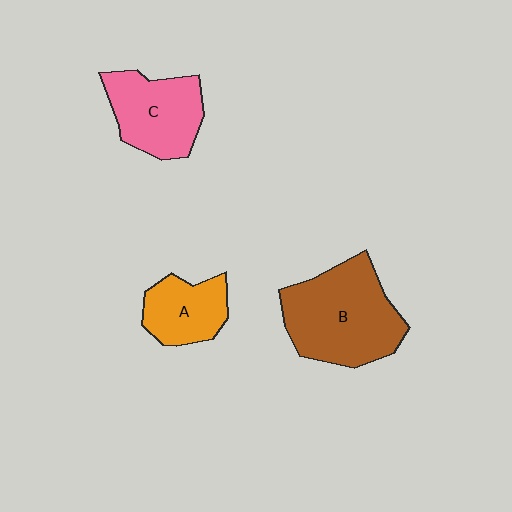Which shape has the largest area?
Shape B (brown).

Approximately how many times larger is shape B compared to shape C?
Approximately 1.4 times.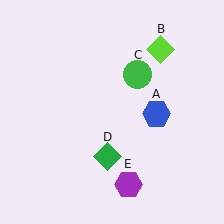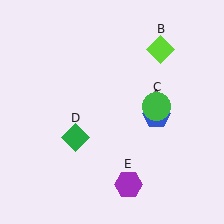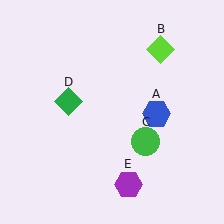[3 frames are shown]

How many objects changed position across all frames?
2 objects changed position: green circle (object C), green diamond (object D).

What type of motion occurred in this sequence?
The green circle (object C), green diamond (object D) rotated clockwise around the center of the scene.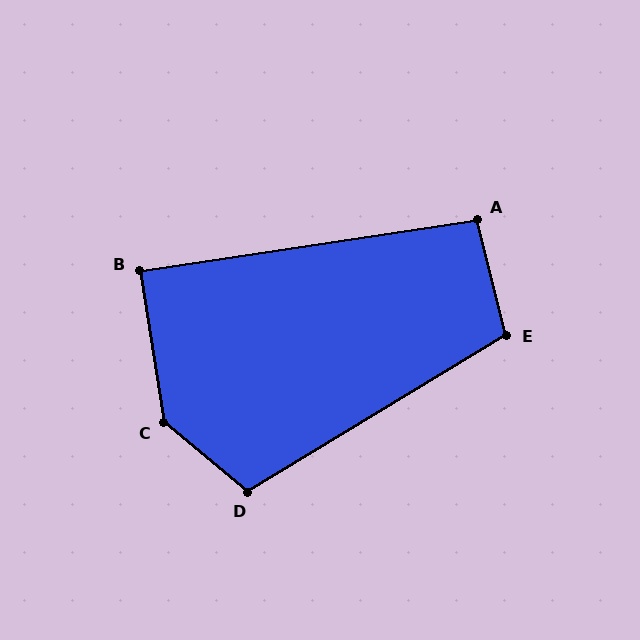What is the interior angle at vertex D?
Approximately 109 degrees (obtuse).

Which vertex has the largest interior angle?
C, at approximately 139 degrees.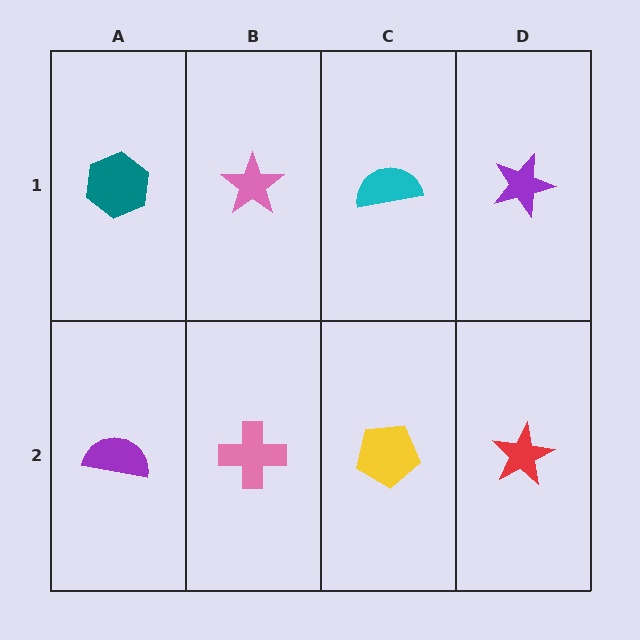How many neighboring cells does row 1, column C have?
3.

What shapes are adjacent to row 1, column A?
A purple semicircle (row 2, column A), a pink star (row 1, column B).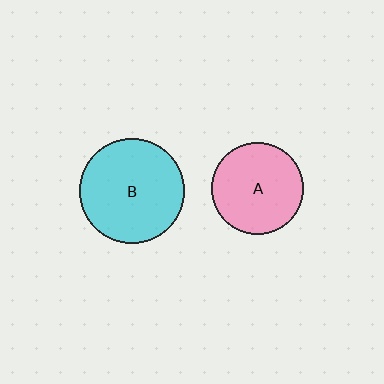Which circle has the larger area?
Circle B (cyan).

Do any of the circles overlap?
No, none of the circles overlap.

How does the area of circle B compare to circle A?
Approximately 1.3 times.